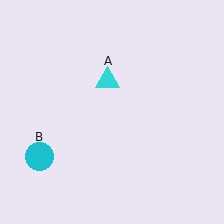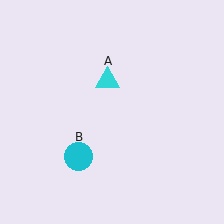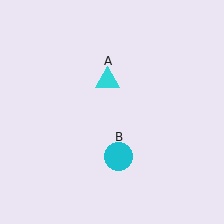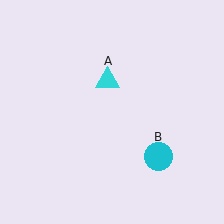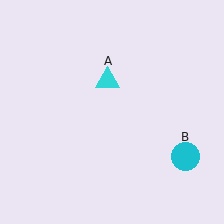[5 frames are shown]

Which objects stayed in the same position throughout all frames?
Cyan triangle (object A) remained stationary.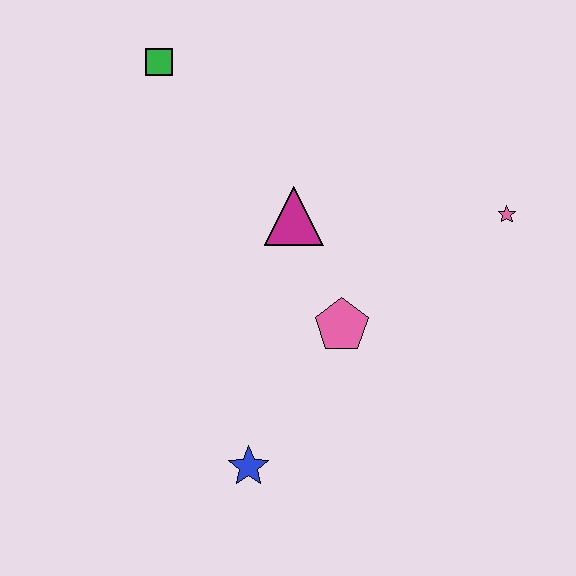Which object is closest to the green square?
The magenta triangle is closest to the green square.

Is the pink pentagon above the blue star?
Yes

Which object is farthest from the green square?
The blue star is farthest from the green square.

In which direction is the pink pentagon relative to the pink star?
The pink pentagon is to the left of the pink star.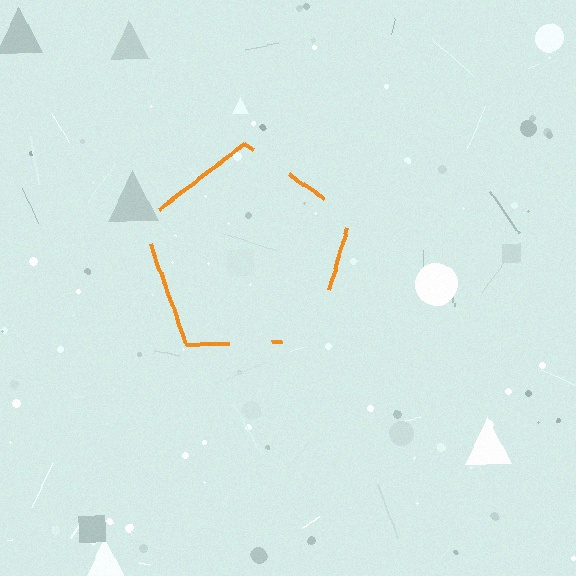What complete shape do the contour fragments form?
The contour fragments form a pentagon.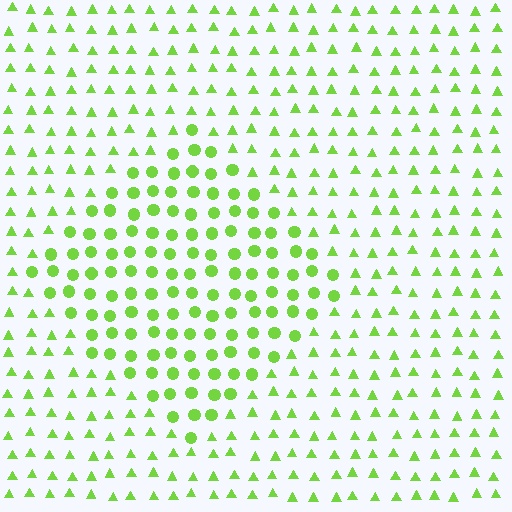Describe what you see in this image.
The image is filled with small lime elements arranged in a uniform grid. A diamond-shaped region contains circles, while the surrounding area contains triangles. The boundary is defined purely by the change in element shape.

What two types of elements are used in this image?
The image uses circles inside the diamond region and triangles outside it.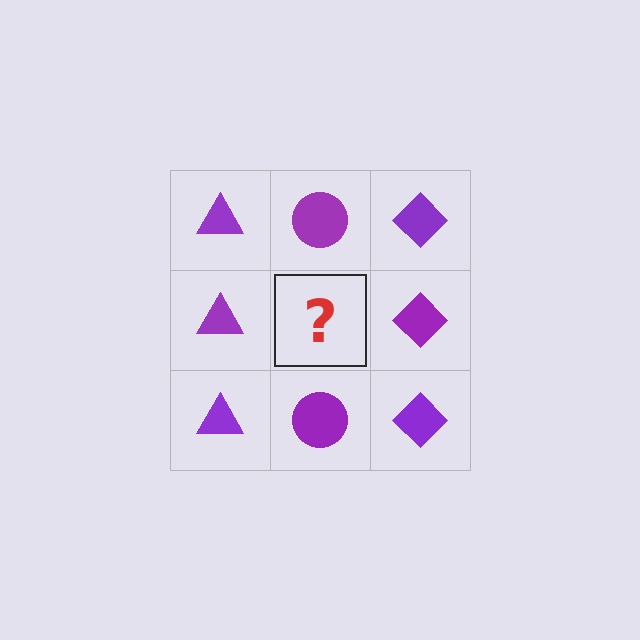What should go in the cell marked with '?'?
The missing cell should contain a purple circle.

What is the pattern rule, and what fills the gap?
The rule is that each column has a consistent shape. The gap should be filled with a purple circle.